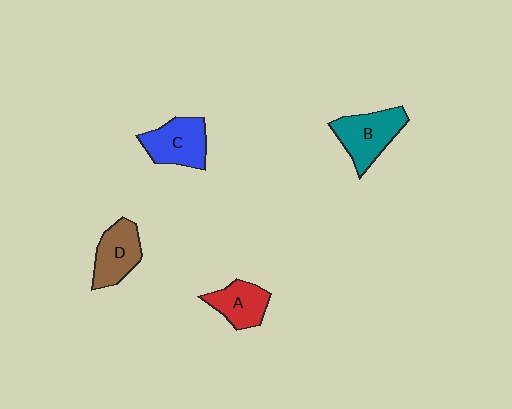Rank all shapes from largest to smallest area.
From largest to smallest: B (teal), C (blue), D (brown), A (red).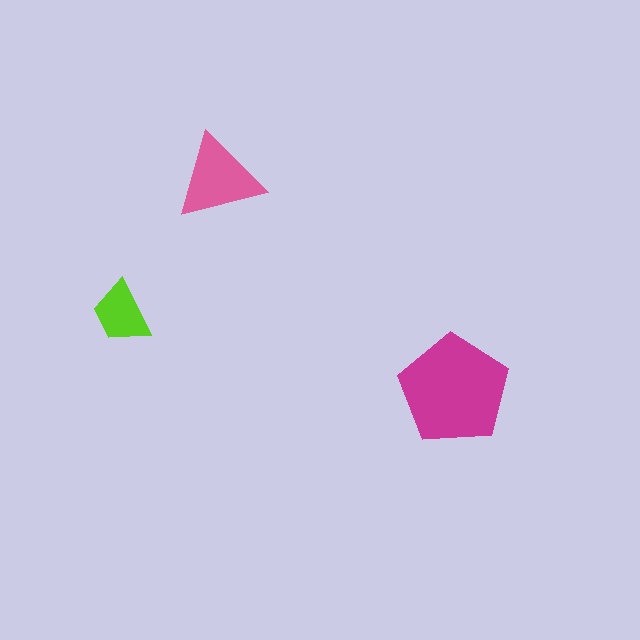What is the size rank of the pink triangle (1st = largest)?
2nd.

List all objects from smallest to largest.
The lime trapezoid, the pink triangle, the magenta pentagon.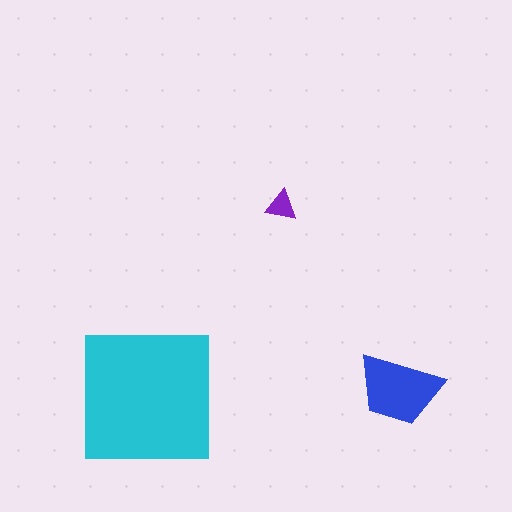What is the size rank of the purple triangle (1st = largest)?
3rd.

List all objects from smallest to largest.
The purple triangle, the blue trapezoid, the cyan square.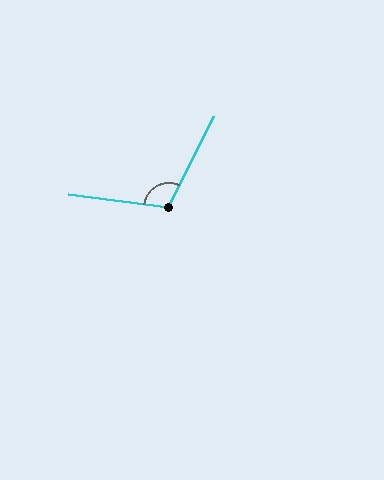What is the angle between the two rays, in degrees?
Approximately 108 degrees.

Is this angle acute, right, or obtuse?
It is obtuse.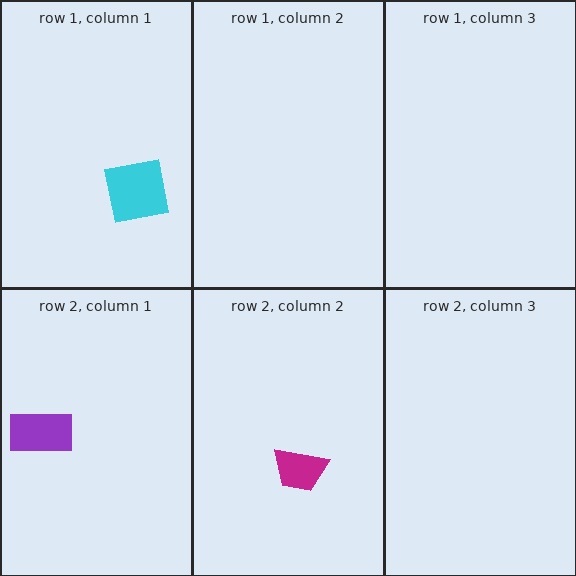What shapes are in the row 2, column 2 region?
The magenta trapezoid.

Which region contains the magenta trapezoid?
The row 2, column 2 region.